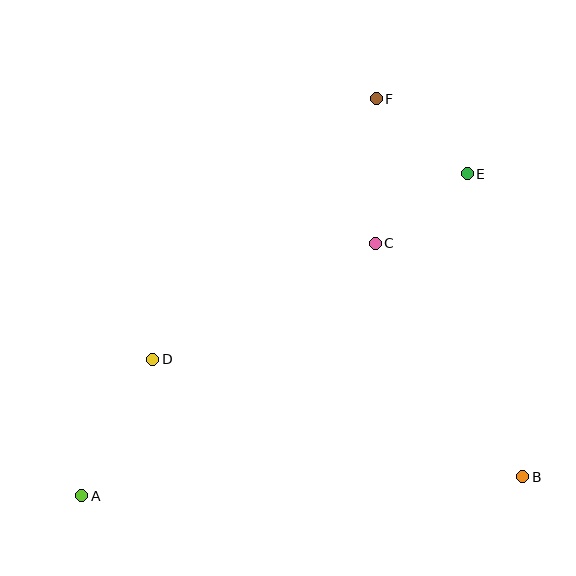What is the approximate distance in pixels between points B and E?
The distance between B and E is approximately 308 pixels.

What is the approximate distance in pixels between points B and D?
The distance between B and D is approximately 388 pixels.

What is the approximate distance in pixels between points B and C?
The distance between B and C is approximately 276 pixels.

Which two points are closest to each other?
Points C and E are closest to each other.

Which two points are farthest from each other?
Points A and E are farthest from each other.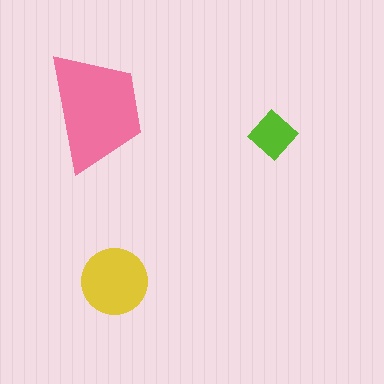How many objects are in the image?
There are 3 objects in the image.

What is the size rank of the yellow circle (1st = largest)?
2nd.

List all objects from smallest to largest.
The lime diamond, the yellow circle, the pink trapezoid.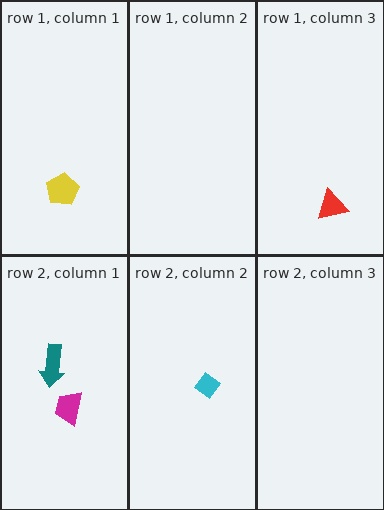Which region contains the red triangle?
The row 1, column 3 region.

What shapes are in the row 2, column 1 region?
The teal arrow, the magenta trapezoid.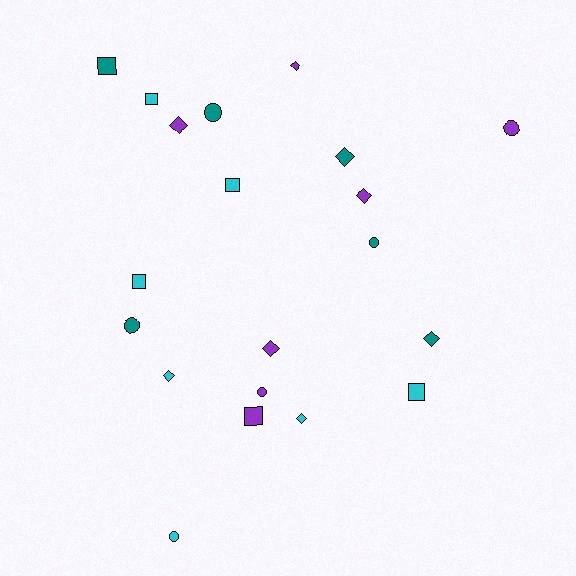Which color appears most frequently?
Purple, with 7 objects.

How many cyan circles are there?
There is 1 cyan circle.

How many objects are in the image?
There are 20 objects.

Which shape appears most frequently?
Diamond, with 8 objects.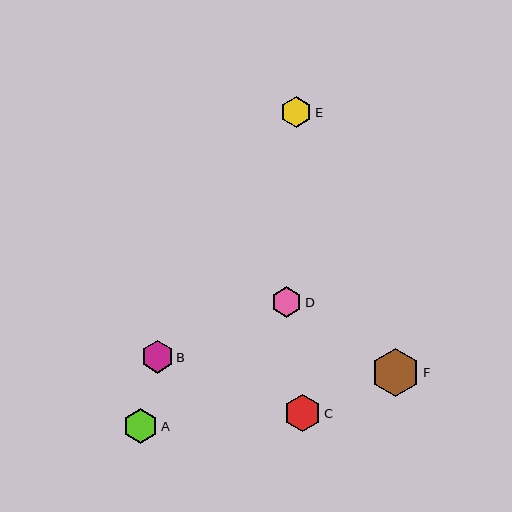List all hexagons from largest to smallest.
From largest to smallest: F, C, A, B, E, D.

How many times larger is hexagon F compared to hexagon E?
Hexagon F is approximately 1.5 times the size of hexagon E.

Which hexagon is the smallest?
Hexagon D is the smallest with a size of approximately 31 pixels.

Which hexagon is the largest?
Hexagon F is the largest with a size of approximately 48 pixels.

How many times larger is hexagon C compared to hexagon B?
Hexagon C is approximately 1.1 times the size of hexagon B.